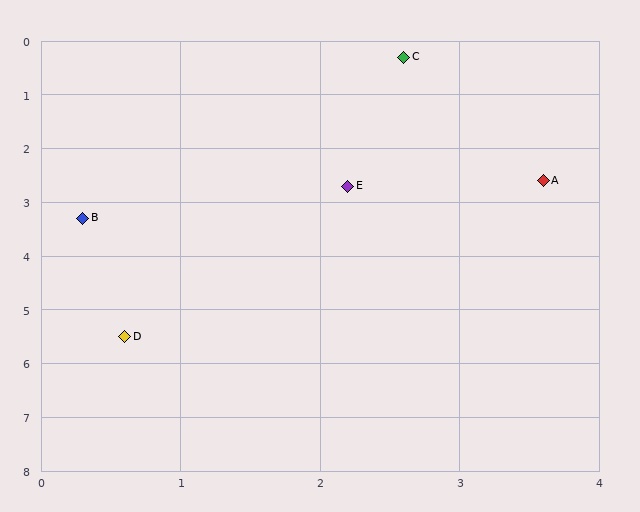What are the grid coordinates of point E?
Point E is at approximately (2.2, 2.7).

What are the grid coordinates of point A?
Point A is at approximately (3.6, 2.6).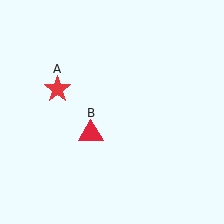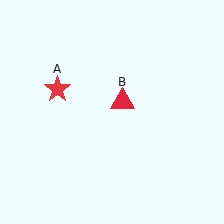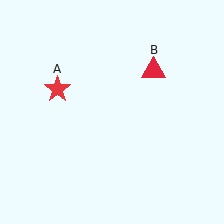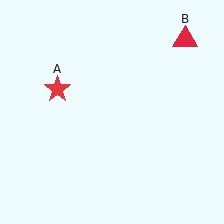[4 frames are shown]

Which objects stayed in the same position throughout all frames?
Red star (object A) remained stationary.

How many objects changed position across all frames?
1 object changed position: red triangle (object B).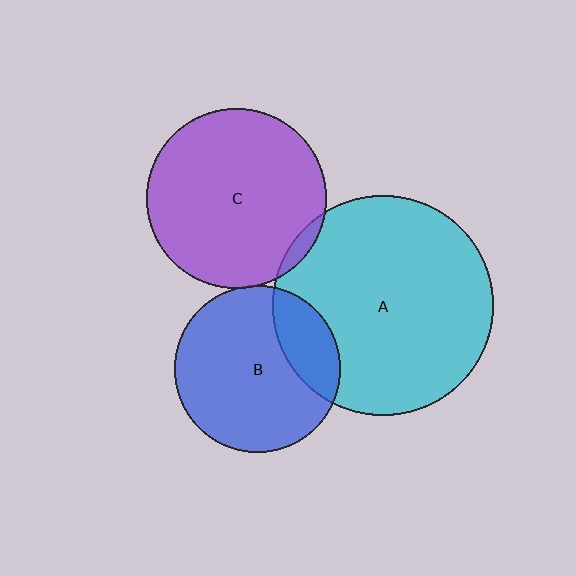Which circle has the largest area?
Circle A (cyan).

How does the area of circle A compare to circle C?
Approximately 1.5 times.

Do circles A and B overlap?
Yes.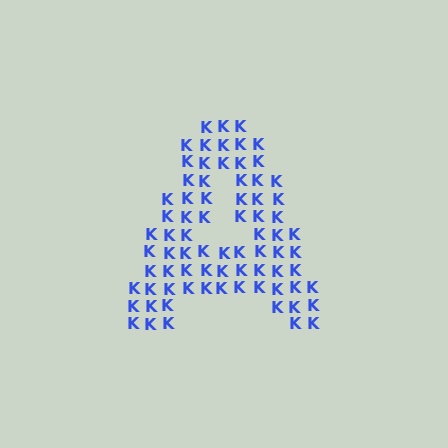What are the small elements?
The small elements are letter K's.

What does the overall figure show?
The overall figure shows the letter A.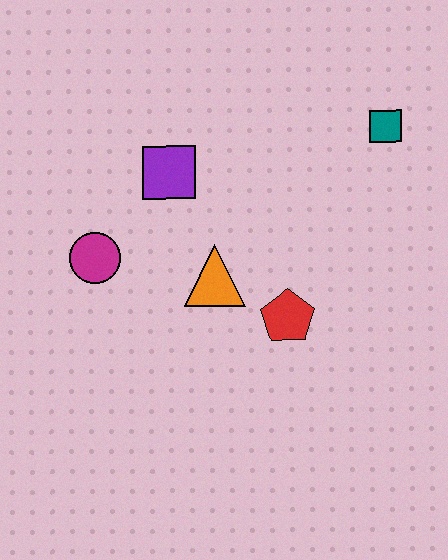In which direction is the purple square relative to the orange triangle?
The purple square is above the orange triangle.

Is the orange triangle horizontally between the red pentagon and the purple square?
Yes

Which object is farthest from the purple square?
The teal square is farthest from the purple square.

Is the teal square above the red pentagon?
Yes